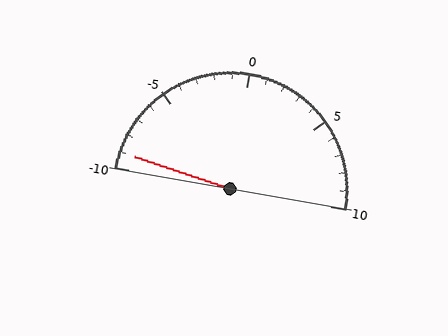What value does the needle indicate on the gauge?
The needle indicates approximately -9.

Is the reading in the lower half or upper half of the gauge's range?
The reading is in the lower half of the range (-10 to 10).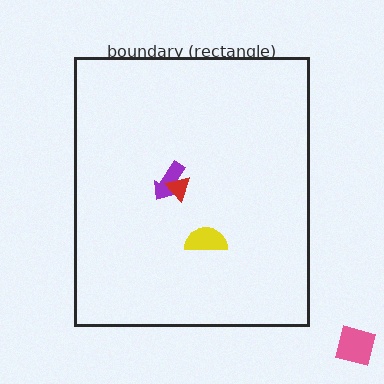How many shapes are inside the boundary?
3 inside, 1 outside.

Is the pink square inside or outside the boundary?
Outside.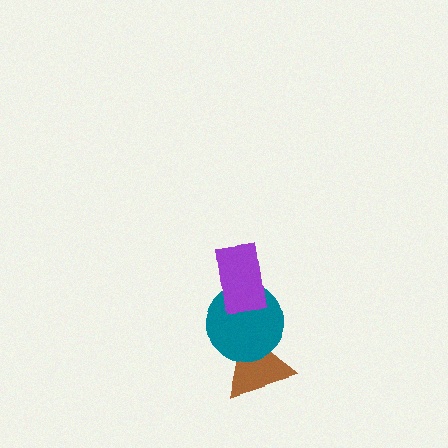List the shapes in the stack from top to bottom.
From top to bottom: the purple rectangle, the teal circle, the brown triangle.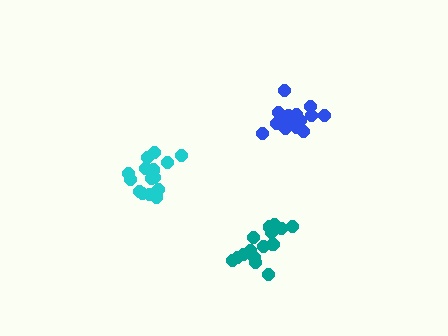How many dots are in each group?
Group 1: 15 dots, Group 2: 17 dots, Group 3: 16 dots (48 total).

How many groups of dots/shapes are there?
There are 3 groups.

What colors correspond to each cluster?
The clusters are colored: teal, cyan, blue.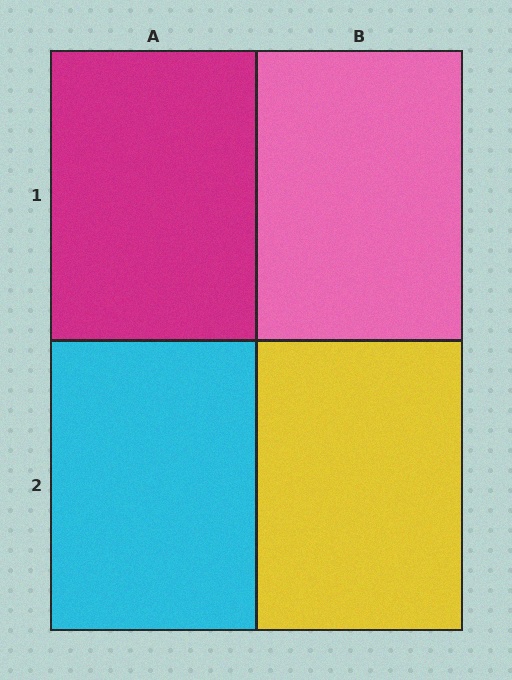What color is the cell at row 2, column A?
Cyan.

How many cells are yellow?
1 cell is yellow.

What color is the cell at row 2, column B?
Yellow.